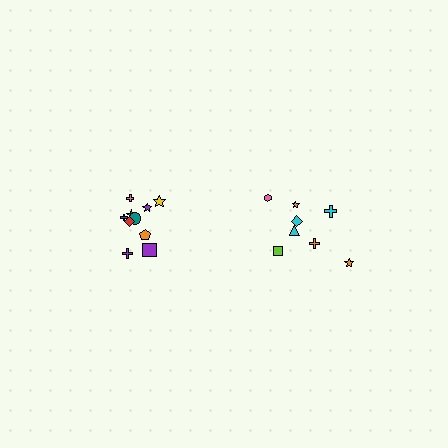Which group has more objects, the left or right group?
The left group.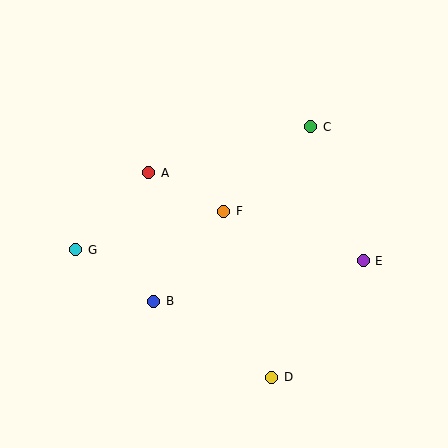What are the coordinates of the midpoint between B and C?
The midpoint between B and C is at (232, 214).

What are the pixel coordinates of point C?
Point C is at (311, 127).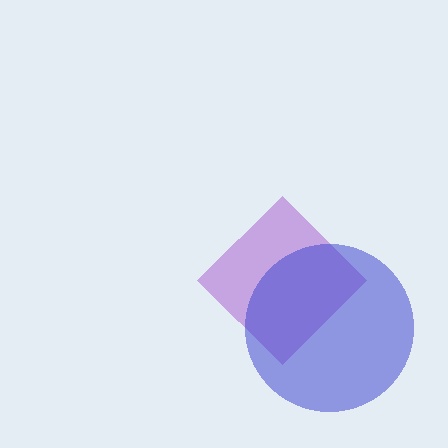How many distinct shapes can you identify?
There are 2 distinct shapes: a purple diamond, a blue circle.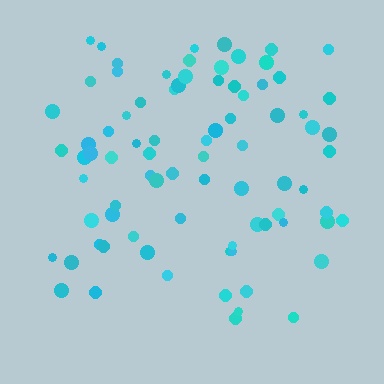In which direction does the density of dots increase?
From bottom to top, with the top side densest.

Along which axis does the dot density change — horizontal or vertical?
Vertical.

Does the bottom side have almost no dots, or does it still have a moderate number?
Still a moderate number, just noticeably fewer than the top.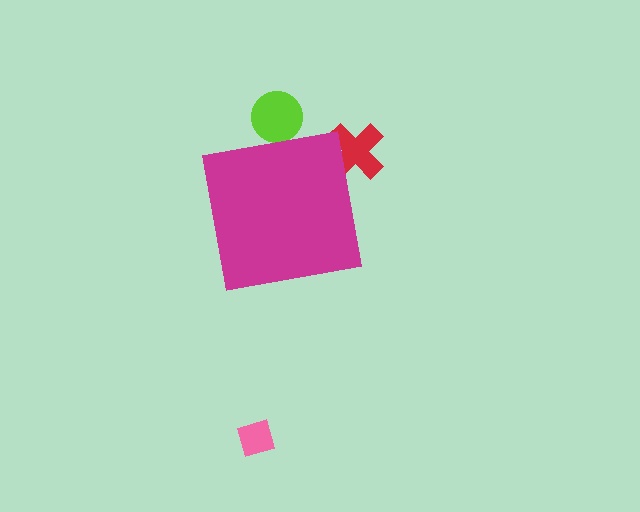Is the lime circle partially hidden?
Yes, the lime circle is partially hidden behind the magenta square.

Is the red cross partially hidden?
Yes, the red cross is partially hidden behind the magenta square.